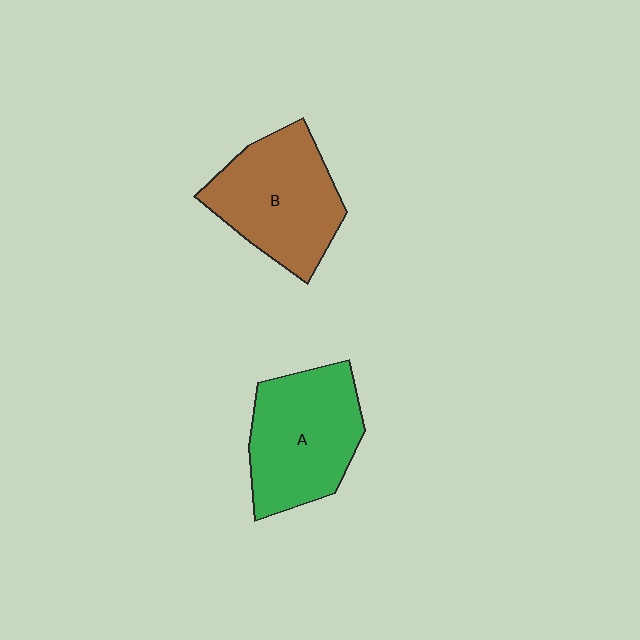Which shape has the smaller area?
Shape A (green).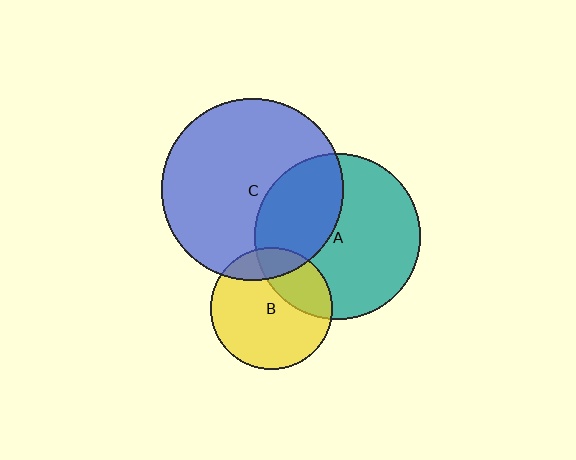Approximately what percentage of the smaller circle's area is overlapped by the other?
Approximately 35%.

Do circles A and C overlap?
Yes.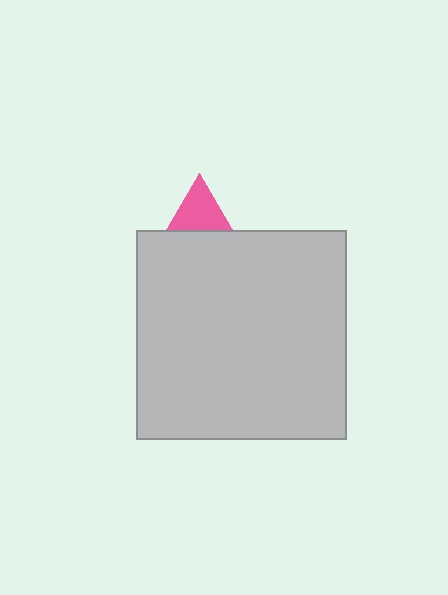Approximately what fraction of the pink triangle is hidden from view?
Roughly 65% of the pink triangle is hidden behind the light gray square.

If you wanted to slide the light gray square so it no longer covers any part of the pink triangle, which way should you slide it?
Slide it down — that is the most direct way to separate the two shapes.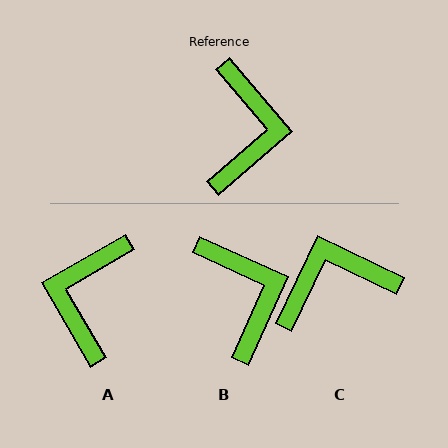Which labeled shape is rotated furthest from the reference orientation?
A, about 169 degrees away.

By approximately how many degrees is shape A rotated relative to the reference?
Approximately 169 degrees counter-clockwise.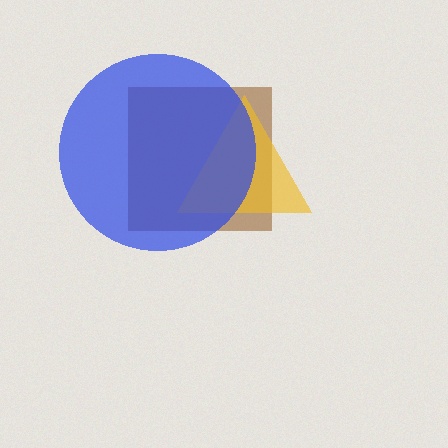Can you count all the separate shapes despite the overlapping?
Yes, there are 3 separate shapes.